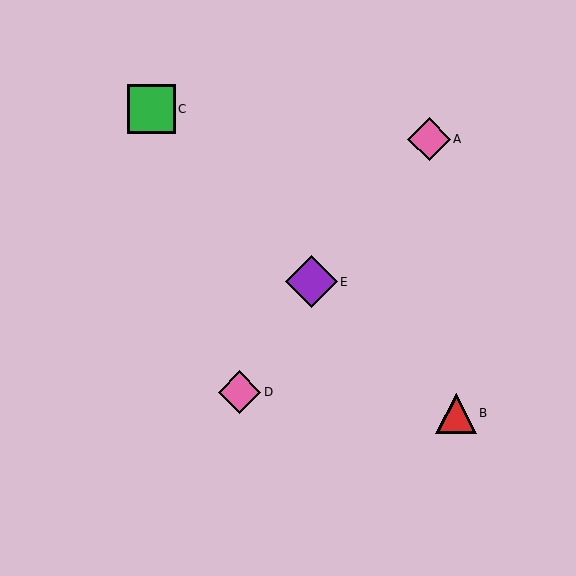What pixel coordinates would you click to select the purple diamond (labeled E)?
Click at (311, 282) to select the purple diamond E.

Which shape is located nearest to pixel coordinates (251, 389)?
The pink diamond (labeled D) at (239, 392) is nearest to that location.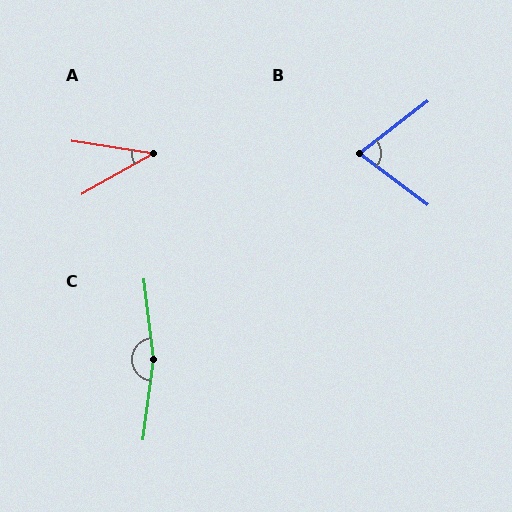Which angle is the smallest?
A, at approximately 38 degrees.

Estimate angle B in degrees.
Approximately 74 degrees.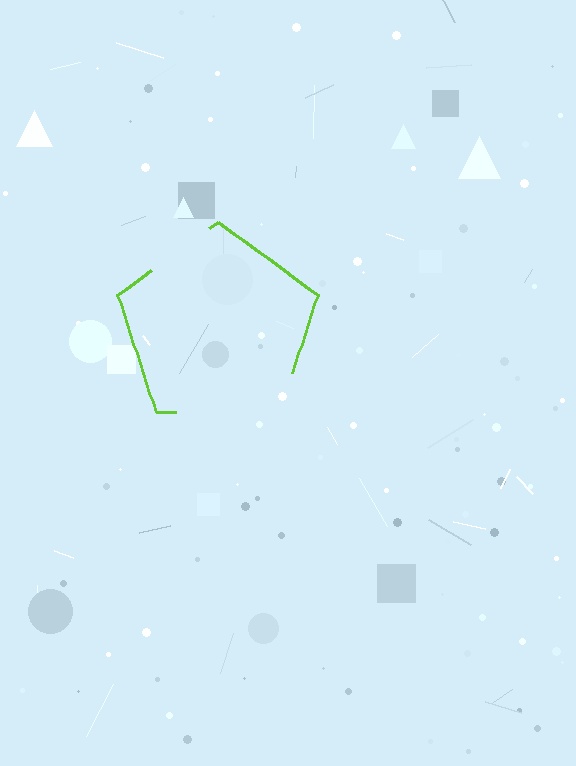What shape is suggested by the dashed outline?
The dashed outline suggests a pentagon.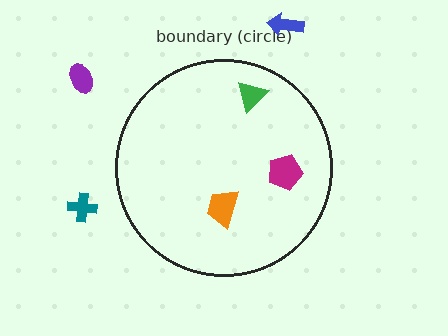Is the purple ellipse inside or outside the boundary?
Outside.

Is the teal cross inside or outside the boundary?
Outside.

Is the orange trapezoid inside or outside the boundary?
Inside.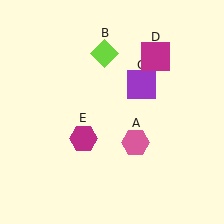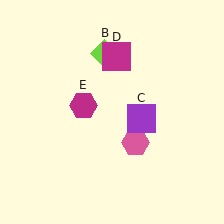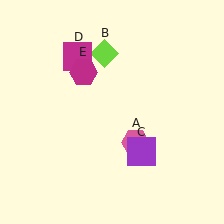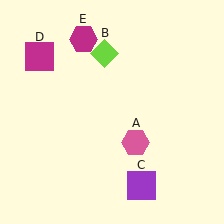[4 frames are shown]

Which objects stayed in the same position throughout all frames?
Pink hexagon (object A) and lime diamond (object B) remained stationary.